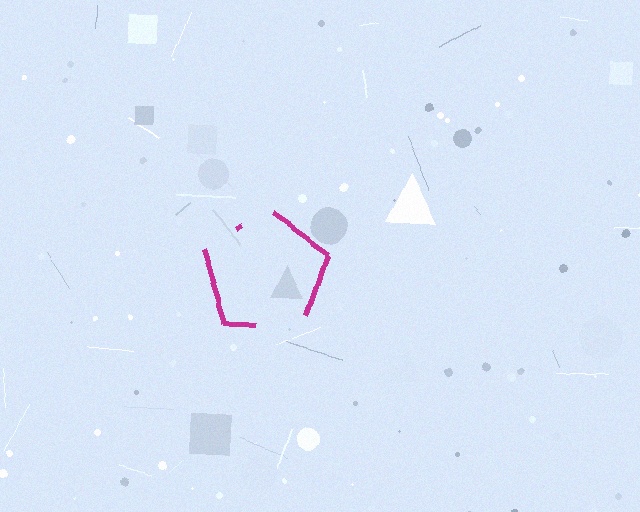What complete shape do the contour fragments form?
The contour fragments form a pentagon.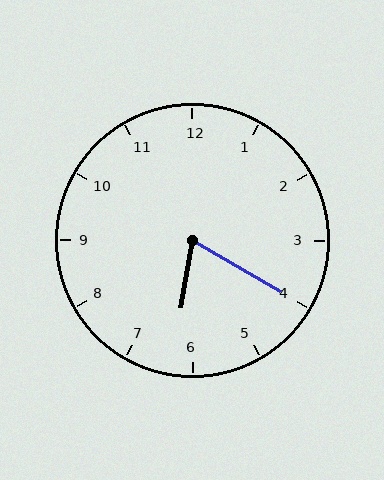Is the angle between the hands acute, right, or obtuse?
It is acute.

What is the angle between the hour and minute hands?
Approximately 70 degrees.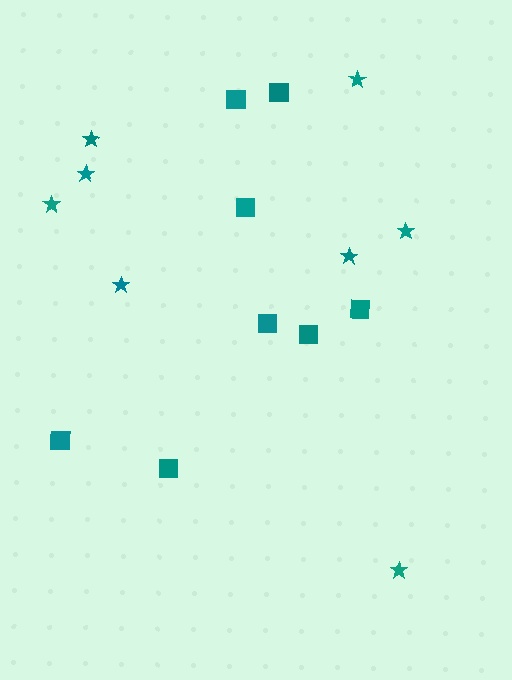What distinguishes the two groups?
There are 2 groups: one group of stars (8) and one group of squares (8).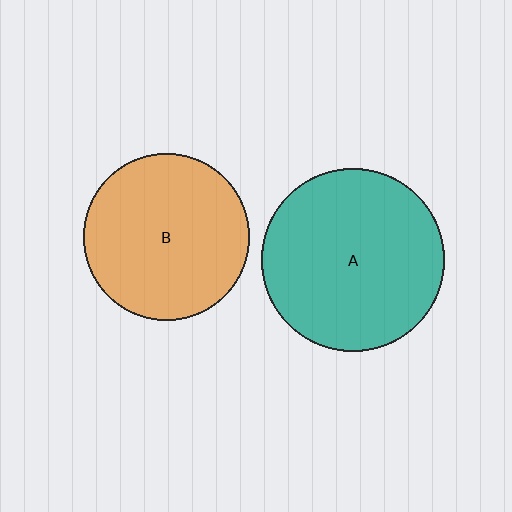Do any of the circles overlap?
No, none of the circles overlap.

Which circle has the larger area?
Circle A (teal).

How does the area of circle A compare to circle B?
Approximately 1.2 times.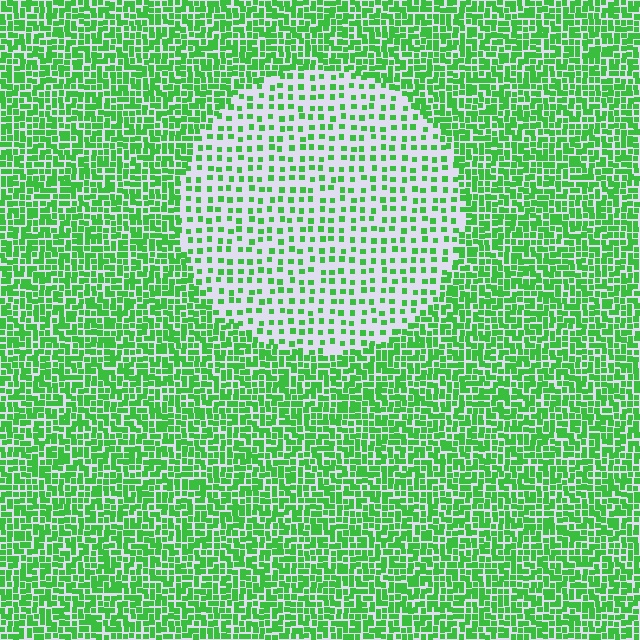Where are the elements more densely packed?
The elements are more densely packed outside the circle boundary.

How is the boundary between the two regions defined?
The boundary is defined by a change in element density (approximately 2.5x ratio). All elements are the same color, size, and shape.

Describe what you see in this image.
The image contains small green elements arranged at two different densities. A circle-shaped region is visible where the elements are less densely packed than the surrounding area.